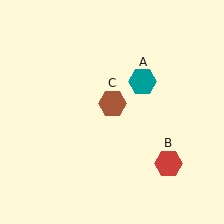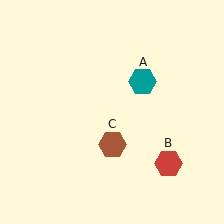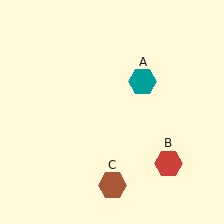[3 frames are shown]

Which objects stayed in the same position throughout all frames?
Teal hexagon (object A) and red hexagon (object B) remained stationary.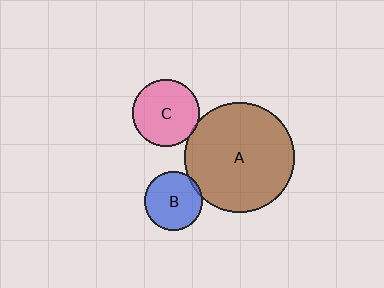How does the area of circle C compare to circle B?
Approximately 1.3 times.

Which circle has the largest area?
Circle A (brown).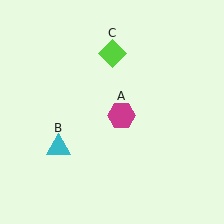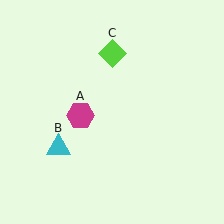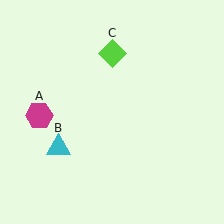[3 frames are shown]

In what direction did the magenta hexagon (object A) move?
The magenta hexagon (object A) moved left.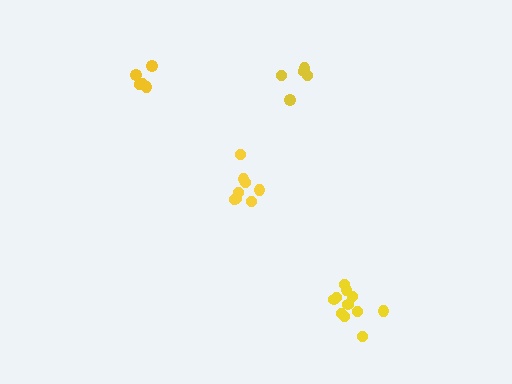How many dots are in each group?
Group 1: 8 dots, Group 2: 11 dots, Group 3: 5 dots, Group 4: 5 dots (29 total).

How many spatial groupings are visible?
There are 4 spatial groupings.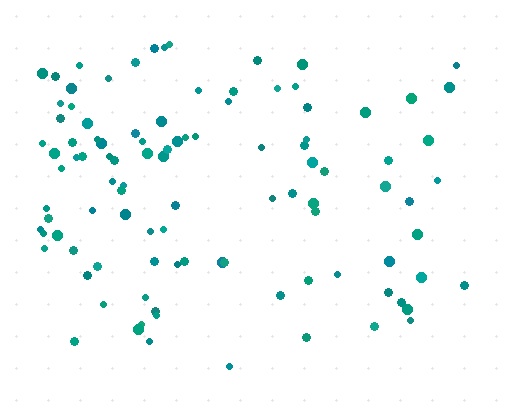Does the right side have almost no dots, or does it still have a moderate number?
Still a moderate number, just noticeably fewer than the left.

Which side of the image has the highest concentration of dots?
The left.